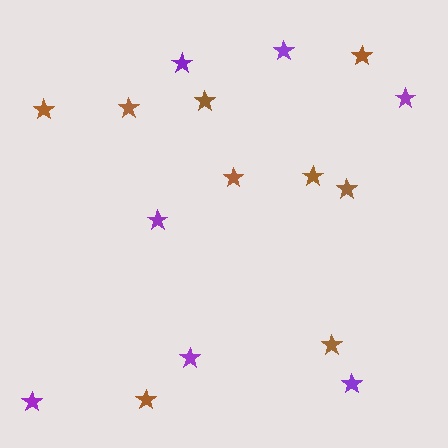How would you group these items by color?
There are 2 groups: one group of purple stars (7) and one group of brown stars (9).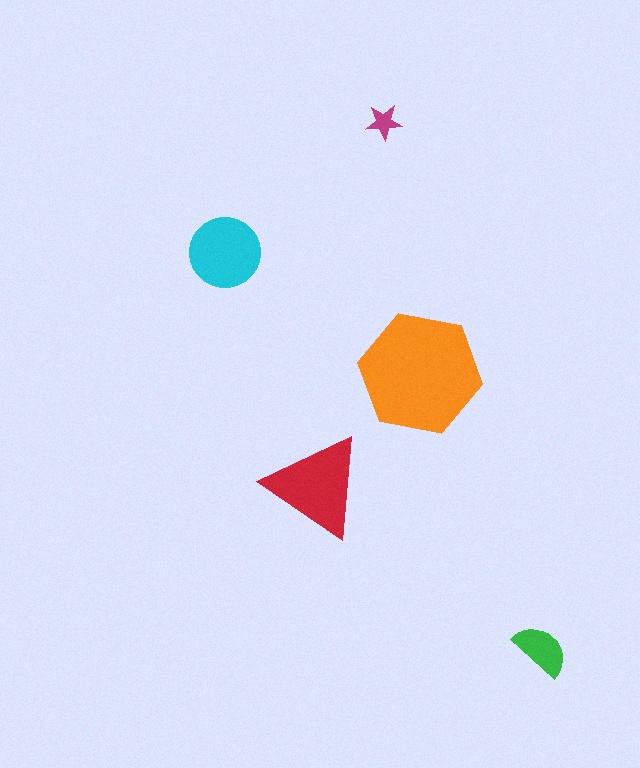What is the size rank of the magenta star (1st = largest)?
5th.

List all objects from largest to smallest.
The orange hexagon, the red triangle, the cyan circle, the green semicircle, the magenta star.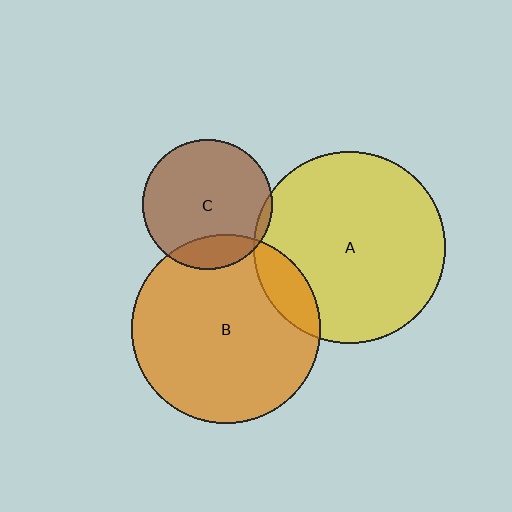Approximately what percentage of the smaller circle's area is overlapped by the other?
Approximately 15%.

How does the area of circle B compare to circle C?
Approximately 2.1 times.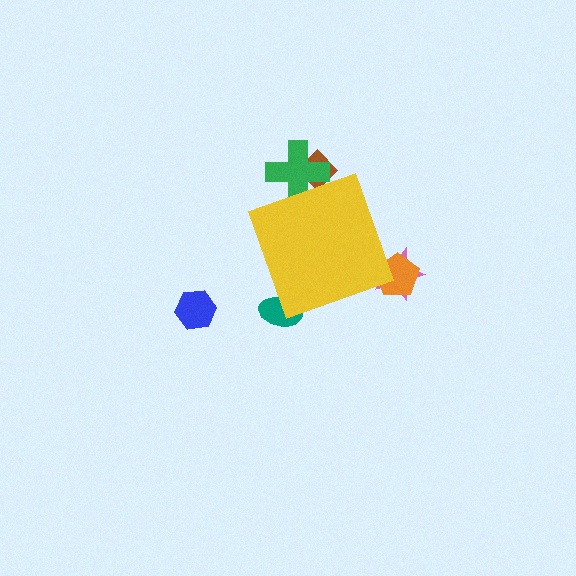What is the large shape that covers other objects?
A yellow diamond.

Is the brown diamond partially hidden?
Yes, the brown diamond is partially hidden behind the yellow diamond.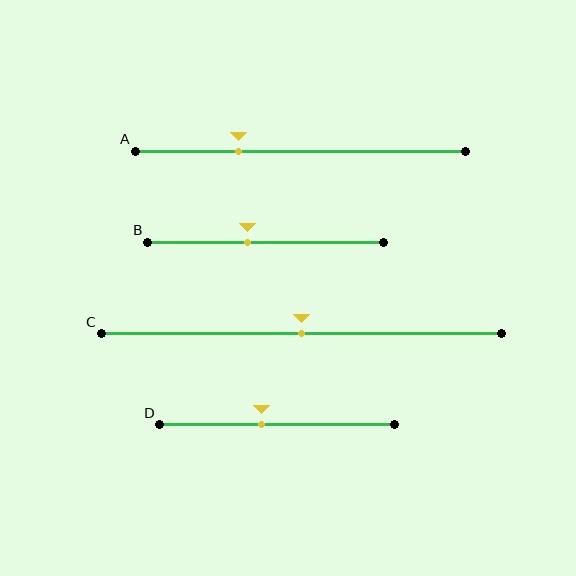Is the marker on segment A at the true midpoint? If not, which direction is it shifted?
No, the marker on segment A is shifted to the left by about 19% of the segment length.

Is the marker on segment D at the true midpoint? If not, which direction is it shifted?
No, the marker on segment D is shifted to the left by about 6% of the segment length.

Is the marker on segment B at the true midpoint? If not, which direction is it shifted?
No, the marker on segment B is shifted to the left by about 8% of the segment length.